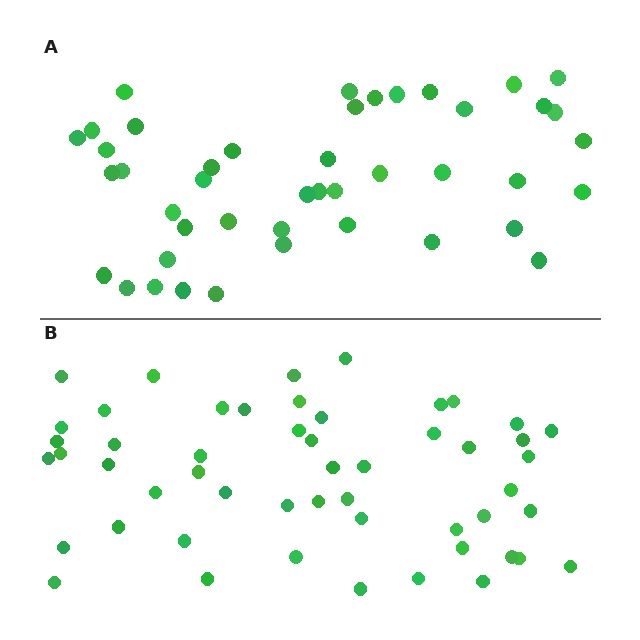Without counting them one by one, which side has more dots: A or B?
Region B (the bottom region) has more dots.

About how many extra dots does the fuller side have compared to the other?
Region B has roughly 8 or so more dots than region A.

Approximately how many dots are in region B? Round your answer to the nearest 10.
About 50 dots. (The exact count is 52, which rounds to 50.)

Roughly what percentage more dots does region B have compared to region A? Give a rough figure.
About 20% more.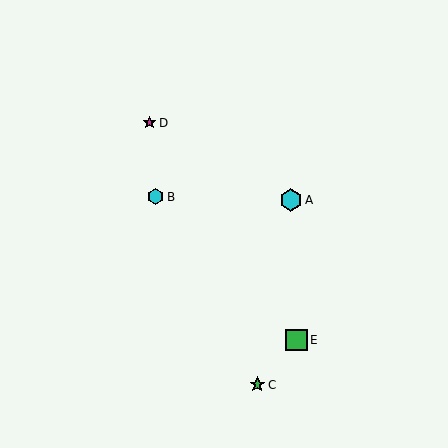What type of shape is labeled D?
Shape D is a magenta star.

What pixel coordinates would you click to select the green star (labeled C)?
Click at (257, 385) to select the green star C.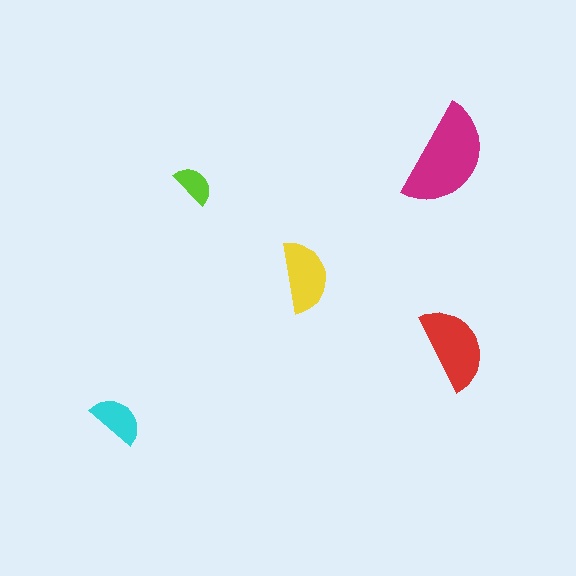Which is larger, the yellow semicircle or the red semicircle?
The red one.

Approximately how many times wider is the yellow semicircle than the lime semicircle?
About 1.5 times wider.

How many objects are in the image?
There are 5 objects in the image.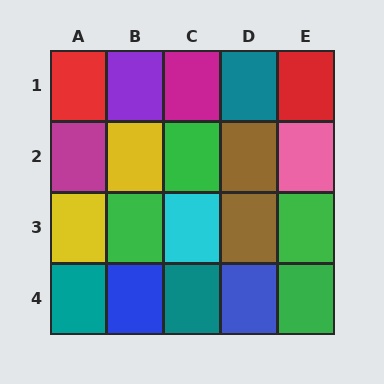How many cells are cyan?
1 cell is cyan.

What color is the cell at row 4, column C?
Teal.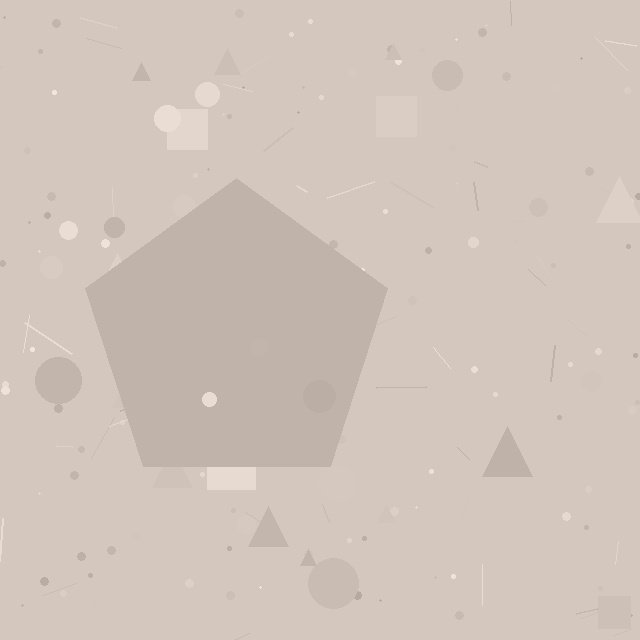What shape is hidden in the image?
A pentagon is hidden in the image.